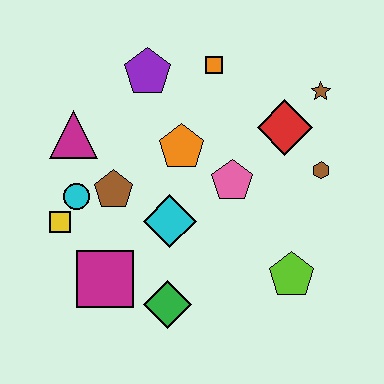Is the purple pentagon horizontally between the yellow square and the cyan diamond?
Yes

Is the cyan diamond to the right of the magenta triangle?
Yes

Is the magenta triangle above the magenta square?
Yes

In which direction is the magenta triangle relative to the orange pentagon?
The magenta triangle is to the left of the orange pentagon.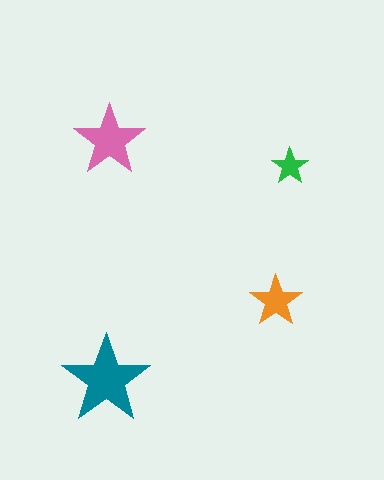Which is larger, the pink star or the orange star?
The pink one.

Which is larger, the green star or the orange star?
The orange one.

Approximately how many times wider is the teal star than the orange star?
About 1.5 times wider.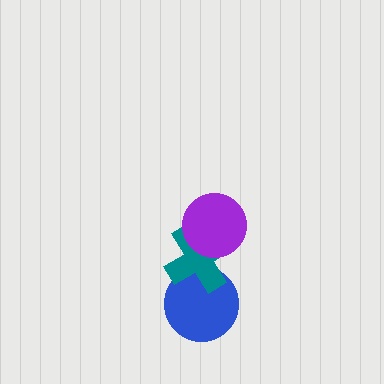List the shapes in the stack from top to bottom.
From top to bottom: the purple circle, the teal cross, the blue circle.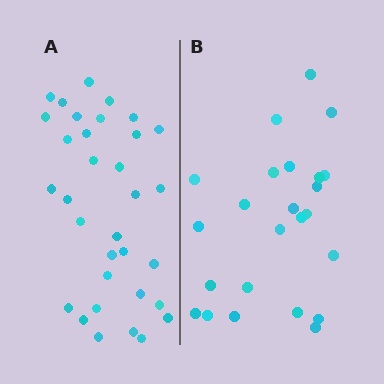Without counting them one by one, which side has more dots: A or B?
Region A (the left region) has more dots.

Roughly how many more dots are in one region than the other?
Region A has roughly 8 or so more dots than region B.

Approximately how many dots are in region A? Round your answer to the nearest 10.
About 30 dots. (The exact count is 33, which rounds to 30.)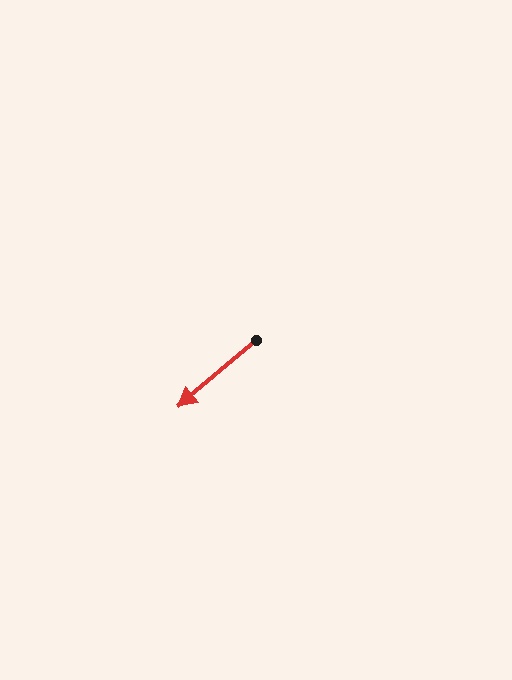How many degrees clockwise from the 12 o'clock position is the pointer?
Approximately 230 degrees.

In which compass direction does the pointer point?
Southwest.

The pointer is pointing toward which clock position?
Roughly 8 o'clock.